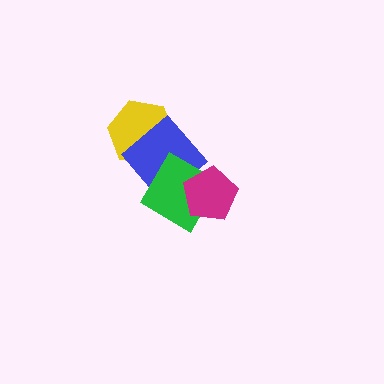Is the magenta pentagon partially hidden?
No, no other shape covers it.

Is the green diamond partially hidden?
Yes, it is partially covered by another shape.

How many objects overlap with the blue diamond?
3 objects overlap with the blue diamond.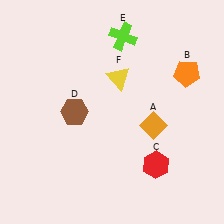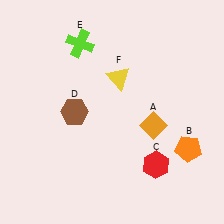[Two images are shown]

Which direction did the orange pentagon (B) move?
The orange pentagon (B) moved down.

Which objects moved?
The objects that moved are: the orange pentagon (B), the lime cross (E).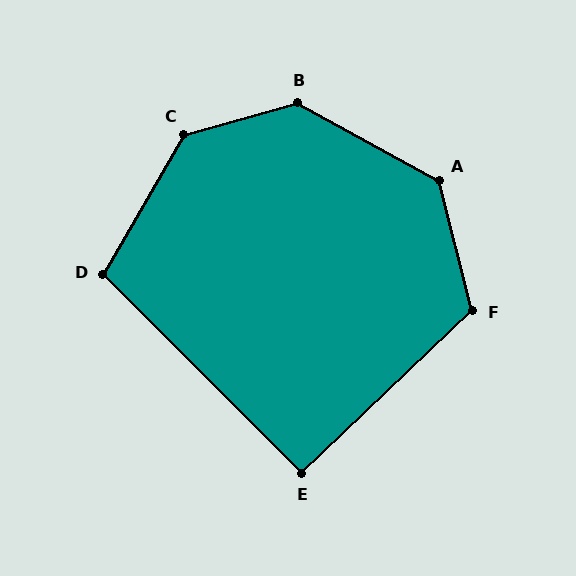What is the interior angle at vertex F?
Approximately 119 degrees (obtuse).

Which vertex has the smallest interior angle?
E, at approximately 91 degrees.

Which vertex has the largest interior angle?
B, at approximately 136 degrees.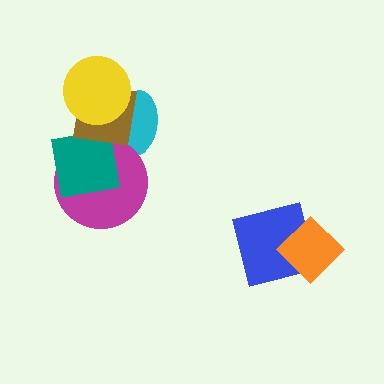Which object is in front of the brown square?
The yellow circle is in front of the brown square.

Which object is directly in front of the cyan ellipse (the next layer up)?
The magenta circle is directly in front of the cyan ellipse.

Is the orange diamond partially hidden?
No, no other shape covers it.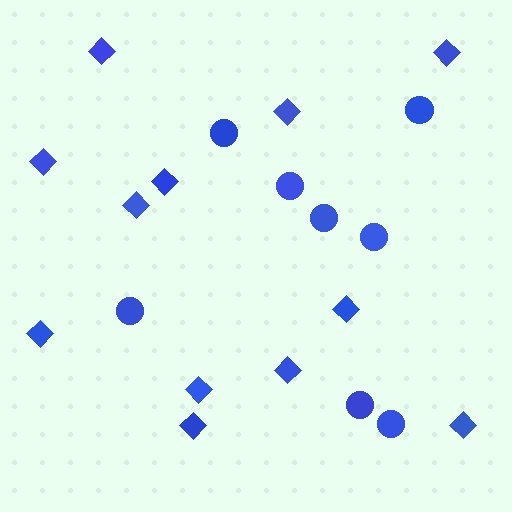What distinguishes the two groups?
There are 2 groups: one group of circles (8) and one group of diamonds (12).